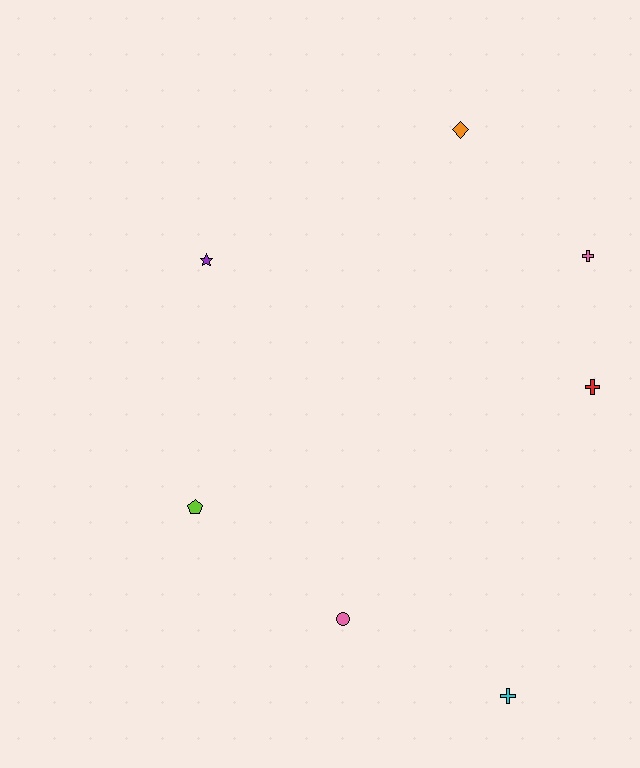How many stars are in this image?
There is 1 star.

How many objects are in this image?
There are 7 objects.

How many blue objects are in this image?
There are no blue objects.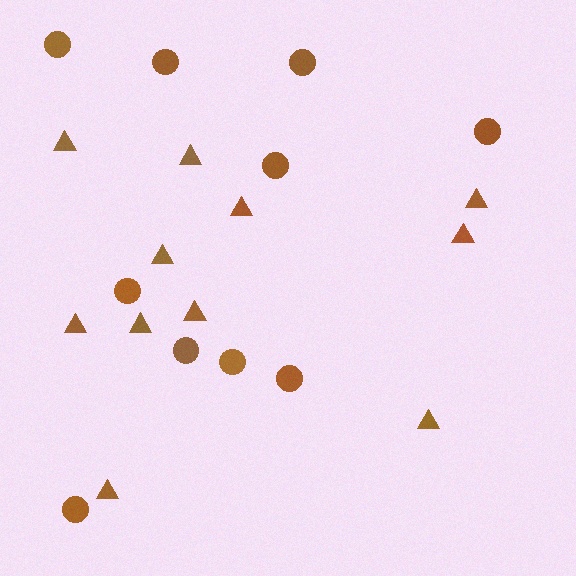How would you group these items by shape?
There are 2 groups: one group of circles (10) and one group of triangles (11).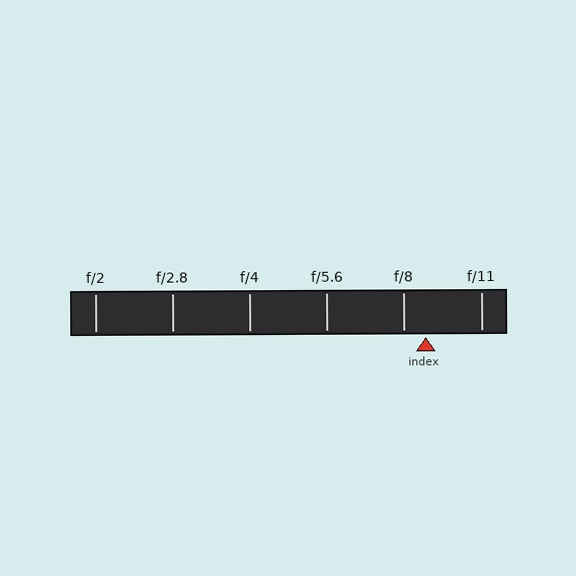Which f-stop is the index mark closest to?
The index mark is closest to f/8.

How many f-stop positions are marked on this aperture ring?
There are 6 f-stop positions marked.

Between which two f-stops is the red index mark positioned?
The index mark is between f/8 and f/11.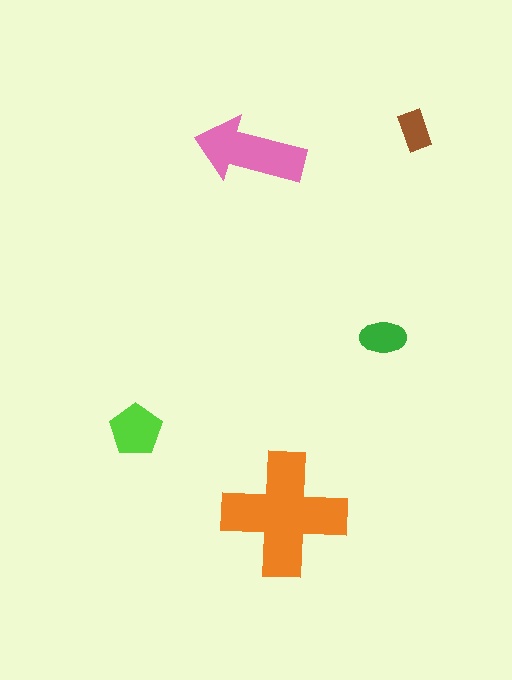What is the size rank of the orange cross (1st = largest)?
1st.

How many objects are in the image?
There are 5 objects in the image.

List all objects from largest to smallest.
The orange cross, the pink arrow, the lime pentagon, the green ellipse, the brown rectangle.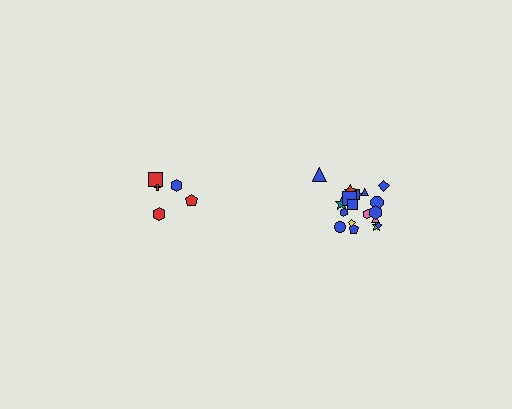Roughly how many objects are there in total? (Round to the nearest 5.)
Roughly 25 objects in total.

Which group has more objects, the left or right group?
The right group.